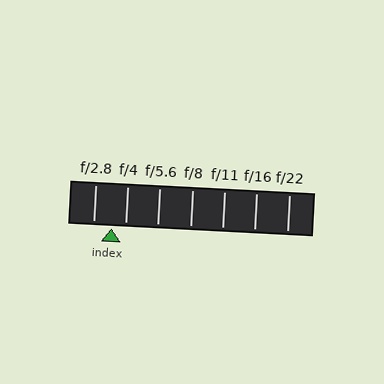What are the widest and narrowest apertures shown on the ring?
The widest aperture shown is f/2.8 and the narrowest is f/22.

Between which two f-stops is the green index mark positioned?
The index mark is between f/2.8 and f/4.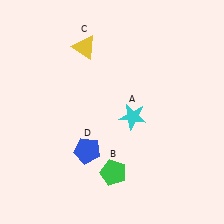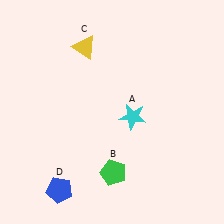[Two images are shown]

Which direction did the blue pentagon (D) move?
The blue pentagon (D) moved down.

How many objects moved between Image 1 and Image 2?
1 object moved between the two images.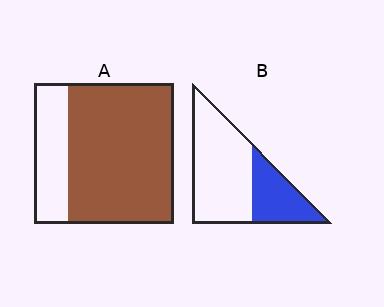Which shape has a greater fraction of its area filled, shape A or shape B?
Shape A.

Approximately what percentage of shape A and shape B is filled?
A is approximately 75% and B is approximately 35%.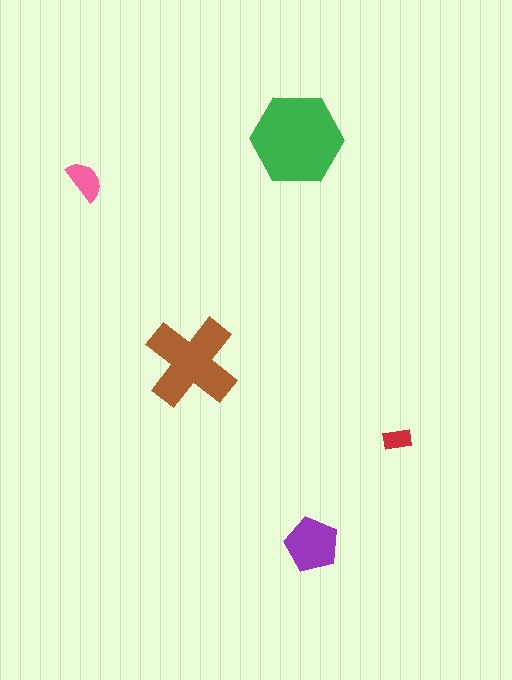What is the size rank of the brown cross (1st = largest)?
2nd.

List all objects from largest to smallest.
The green hexagon, the brown cross, the purple pentagon, the pink semicircle, the red rectangle.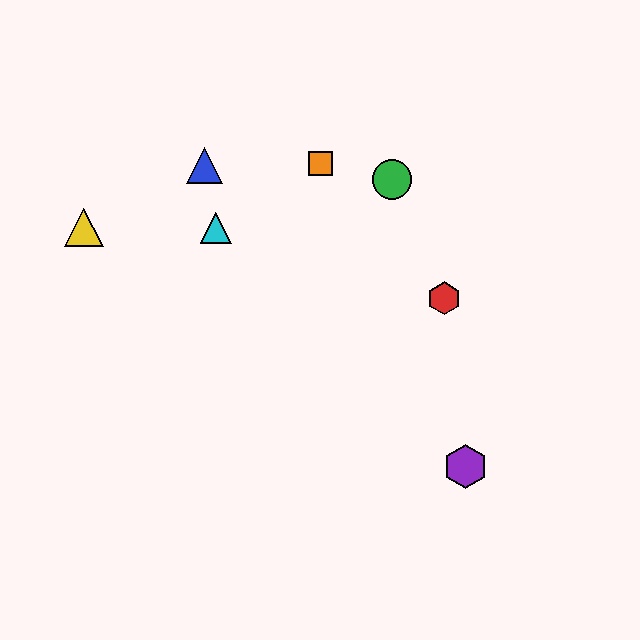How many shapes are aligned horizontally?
2 shapes (the yellow triangle, the cyan triangle) are aligned horizontally.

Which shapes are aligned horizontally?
The yellow triangle, the cyan triangle are aligned horizontally.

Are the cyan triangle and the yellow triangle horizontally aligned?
Yes, both are at y≈228.